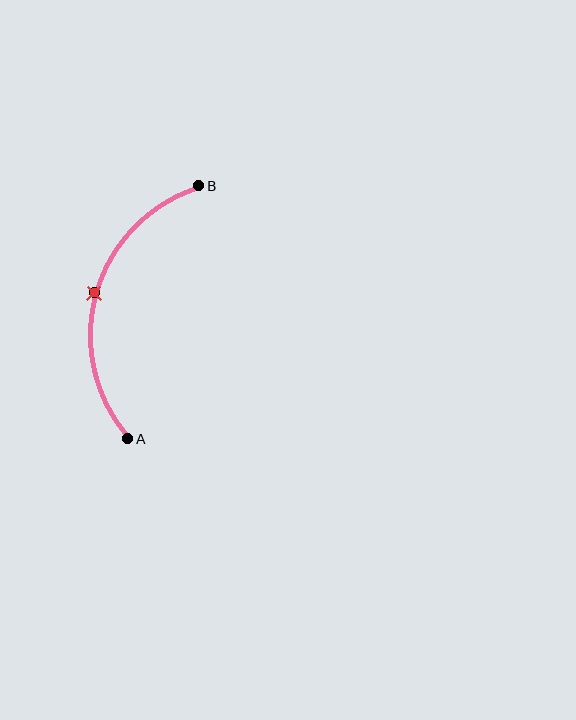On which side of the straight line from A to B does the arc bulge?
The arc bulges to the left of the straight line connecting A and B.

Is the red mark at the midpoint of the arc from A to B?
Yes. The red mark lies on the arc at equal arc-length from both A and B — it is the arc midpoint.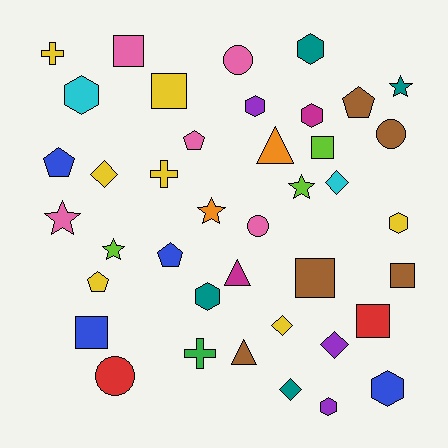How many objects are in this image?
There are 40 objects.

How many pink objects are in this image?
There are 5 pink objects.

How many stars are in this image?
There are 5 stars.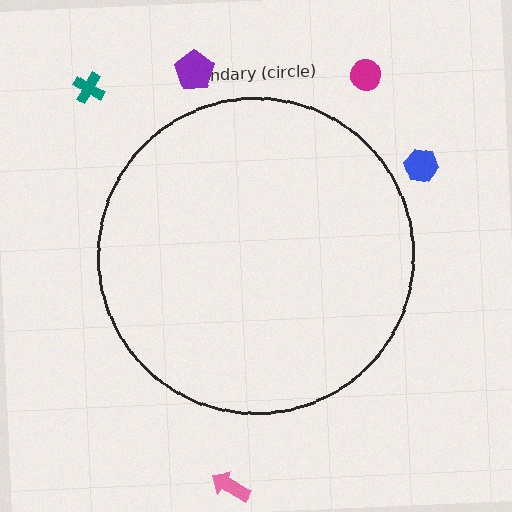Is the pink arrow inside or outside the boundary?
Outside.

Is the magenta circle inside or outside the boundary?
Outside.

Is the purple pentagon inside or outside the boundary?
Outside.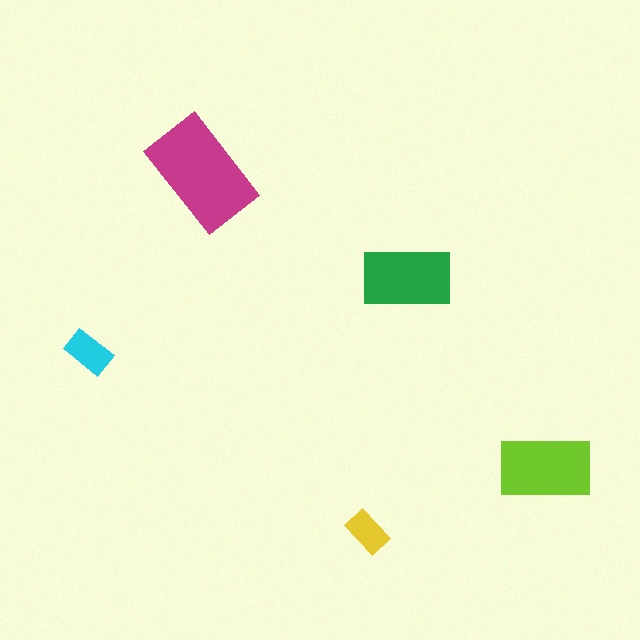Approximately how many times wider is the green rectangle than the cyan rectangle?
About 2 times wider.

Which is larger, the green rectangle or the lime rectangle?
The lime one.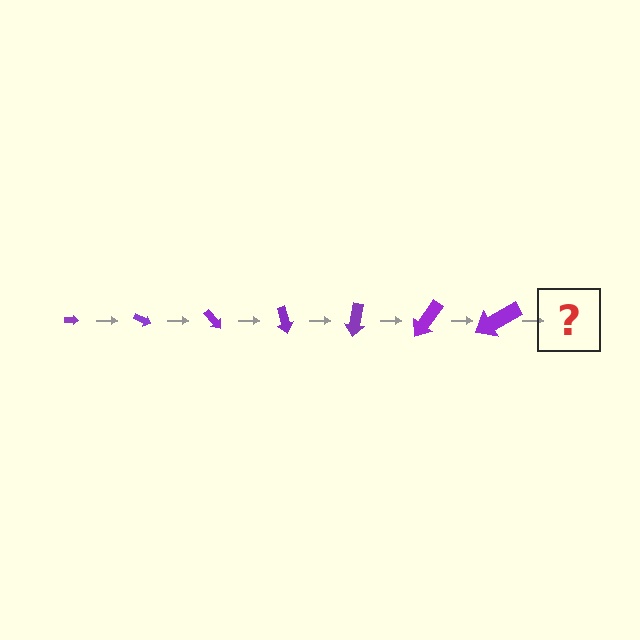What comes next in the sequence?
The next element should be an arrow, larger than the previous one and rotated 175 degrees from the start.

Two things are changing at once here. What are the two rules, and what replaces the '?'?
The two rules are that the arrow grows larger each step and it rotates 25 degrees each step. The '?' should be an arrow, larger than the previous one and rotated 175 degrees from the start.